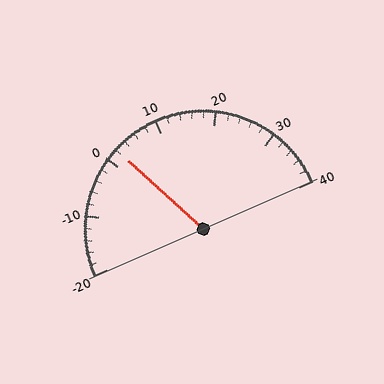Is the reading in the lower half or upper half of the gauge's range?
The reading is in the lower half of the range (-20 to 40).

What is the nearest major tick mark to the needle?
The nearest major tick mark is 0.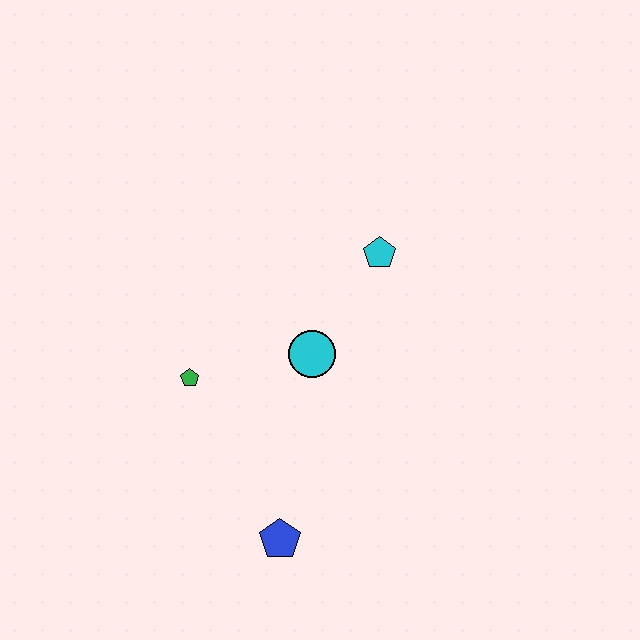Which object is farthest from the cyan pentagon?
The blue pentagon is farthest from the cyan pentagon.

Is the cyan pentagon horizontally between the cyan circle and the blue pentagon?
No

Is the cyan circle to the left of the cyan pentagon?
Yes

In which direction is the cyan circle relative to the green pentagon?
The cyan circle is to the right of the green pentagon.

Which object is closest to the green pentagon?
The cyan circle is closest to the green pentagon.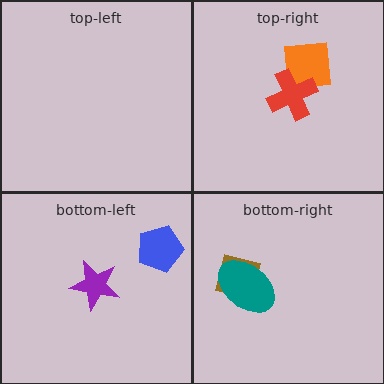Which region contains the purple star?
The bottom-left region.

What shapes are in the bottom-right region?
The brown square, the teal ellipse.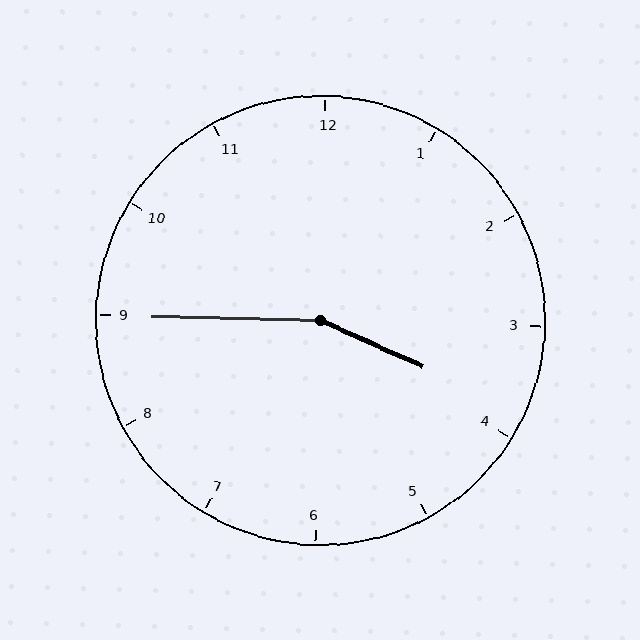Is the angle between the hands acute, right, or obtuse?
It is obtuse.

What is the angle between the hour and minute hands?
Approximately 158 degrees.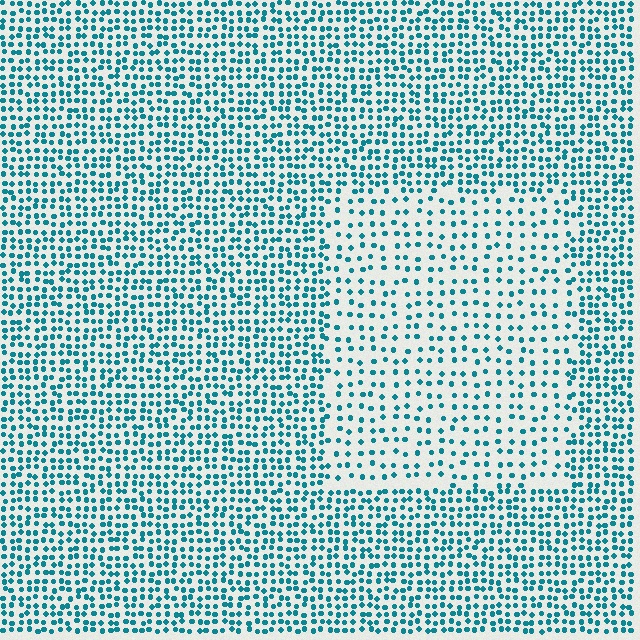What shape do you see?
I see a rectangle.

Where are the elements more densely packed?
The elements are more densely packed outside the rectangle boundary.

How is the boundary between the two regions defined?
The boundary is defined by a change in element density (approximately 2.0x ratio). All elements are the same color, size, and shape.